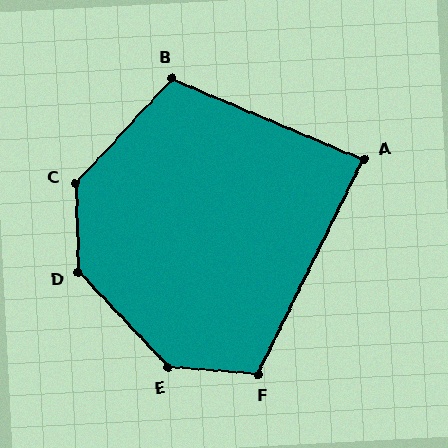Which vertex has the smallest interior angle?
A, at approximately 87 degrees.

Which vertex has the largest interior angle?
D, at approximately 138 degrees.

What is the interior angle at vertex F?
Approximately 112 degrees (obtuse).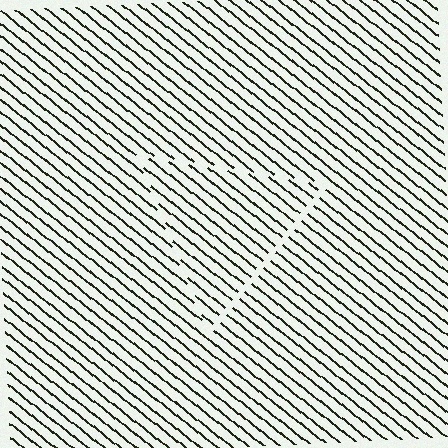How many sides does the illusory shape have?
3 sides — the line-ends trace a triangle.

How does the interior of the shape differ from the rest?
The interior of the shape contains the same grating, shifted by half a period — the contour is defined by the phase discontinuity where line-ends from the inner and outer gratings abut.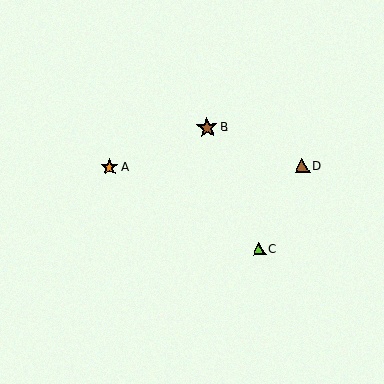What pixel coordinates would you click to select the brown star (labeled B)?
Click at (207, 128) to select the brown star B.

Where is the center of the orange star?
The center of the orange star is at (110, 167).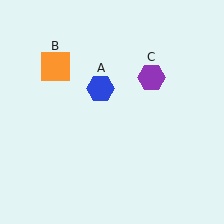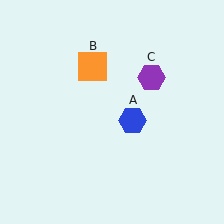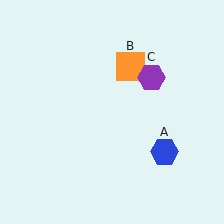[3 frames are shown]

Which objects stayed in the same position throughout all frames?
Purple hexagon (object C) remained stationary.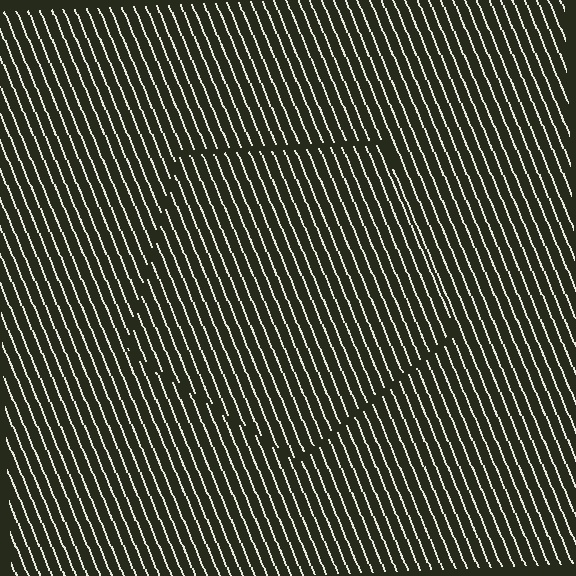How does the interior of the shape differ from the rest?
The interior of the shape contains the same grating, shifted by half a period — the contour is defined by the phase discontinuity where line-ends from the inner and outer gratings abut.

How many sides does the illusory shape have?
5 sides — the line-ends trace a pentagon.